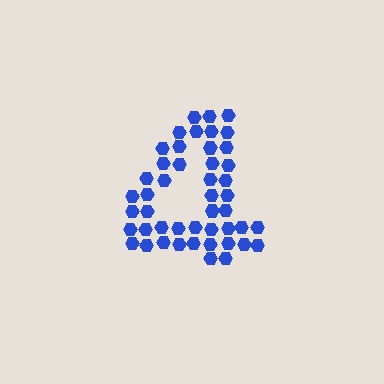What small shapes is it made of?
It is made of small hexagons.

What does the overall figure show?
The overall figure shows the digit 4.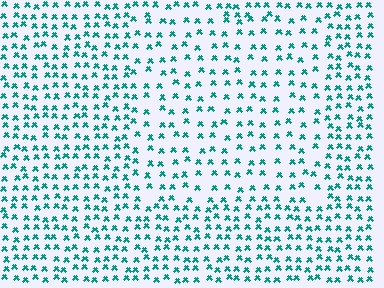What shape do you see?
I see a rectangle.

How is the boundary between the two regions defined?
The boundary is defined by a change in element density (approximately 1.6x ratio). All elements are the same color, size, and shape.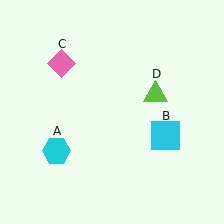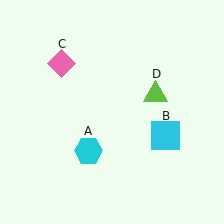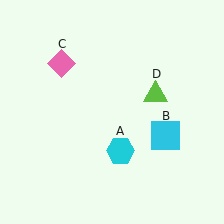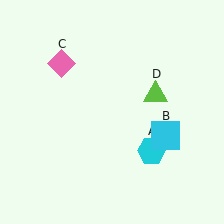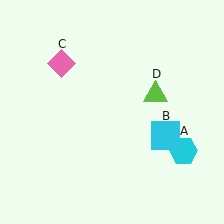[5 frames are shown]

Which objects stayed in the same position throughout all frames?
Cyan square (object B) and pink diamond (object C) and lime triangle (object D) remained stationary.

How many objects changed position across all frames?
1 object changed position: cyan hexagon (object A).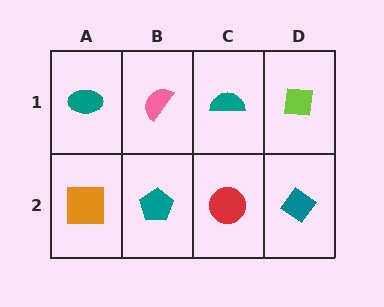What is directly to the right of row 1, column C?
A lime square.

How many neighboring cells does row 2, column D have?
2.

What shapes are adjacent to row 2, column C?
A teal semicircle (row 1, column C), a teal pentagon (row 2, column B), a teal diamond (row 2, column D).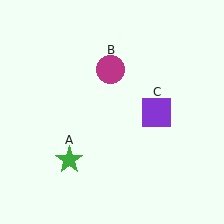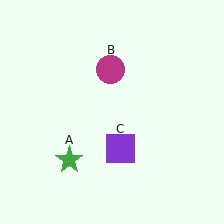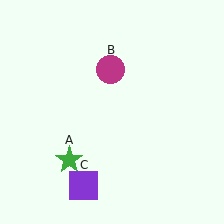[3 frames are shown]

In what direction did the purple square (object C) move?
The purple square (object C) moved down and to the left.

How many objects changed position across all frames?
1 object changed position: purple square (object C).